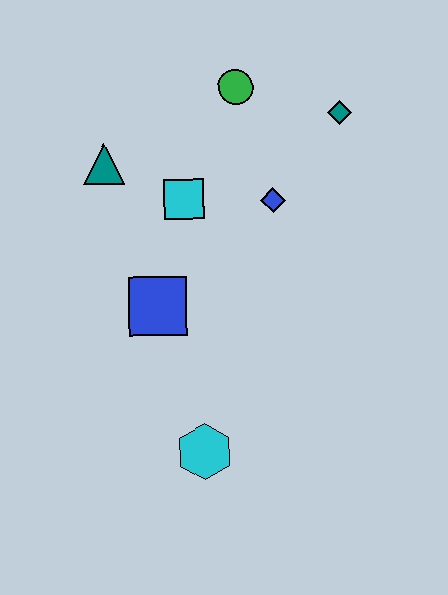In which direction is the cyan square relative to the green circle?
The cyan square is below the green circle.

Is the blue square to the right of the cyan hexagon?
No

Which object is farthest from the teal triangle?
The cyan hexagon is farthest from the teal triangle.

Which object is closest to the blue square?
The cyan square is closest to the blue square.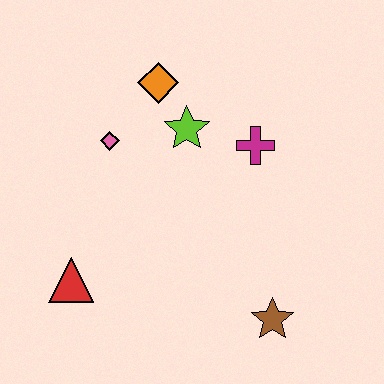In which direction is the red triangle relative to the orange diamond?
The red triangle is below the orange diamond.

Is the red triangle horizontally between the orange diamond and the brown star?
No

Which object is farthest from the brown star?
The orange diamond is farthest from the brown star.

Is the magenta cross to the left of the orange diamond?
No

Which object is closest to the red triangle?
The pink diamond is closest to the red triangle.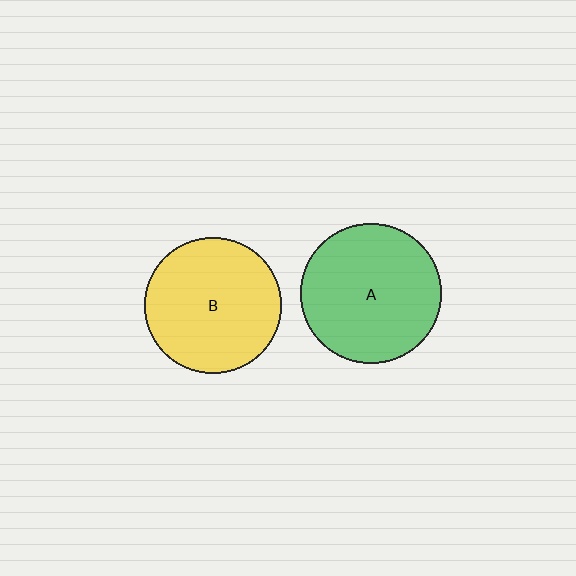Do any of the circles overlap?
No, none of the circles overlap.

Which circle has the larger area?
Circle A (green).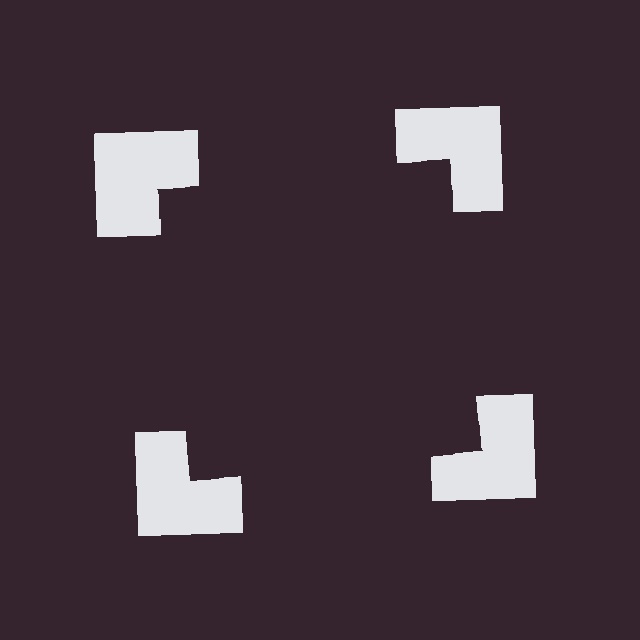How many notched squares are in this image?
There are 4 — one at each vertex of the illusory square.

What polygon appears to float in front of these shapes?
An illusory square — its edges are inferred from the aligned wedge cuts in the notched squares, not physically drawn.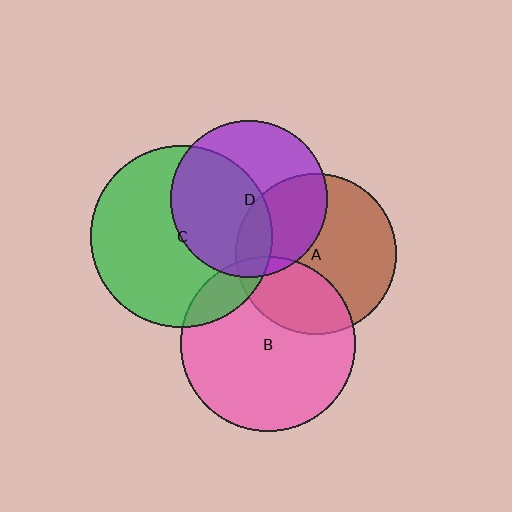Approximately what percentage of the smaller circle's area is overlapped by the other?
Approximately 15%.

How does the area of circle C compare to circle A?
Approximately 1.3 times.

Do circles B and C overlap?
Yes.